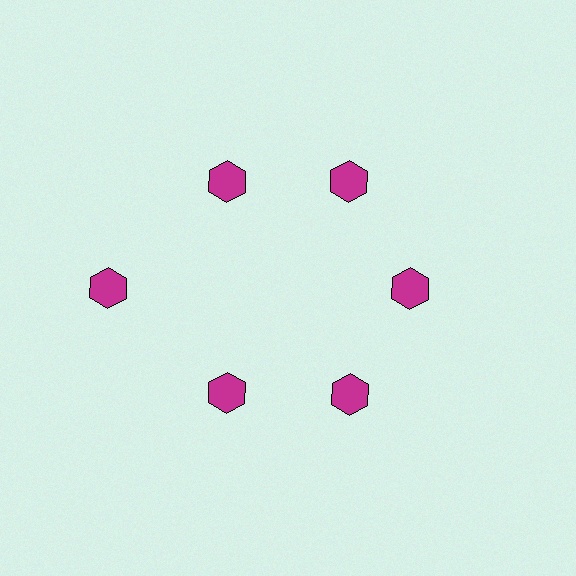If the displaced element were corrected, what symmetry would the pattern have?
It would have 6-fold rotational symmetry — the pattern would map onto itself every 60 degrees.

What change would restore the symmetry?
The symmetry would be restored by moving it inward, back onto the ring so that all 6 hexagons sit at equal angles and equal distance from the center.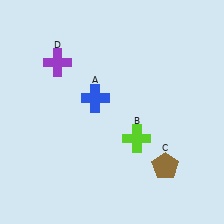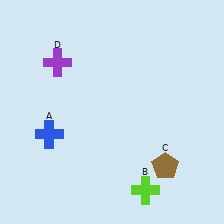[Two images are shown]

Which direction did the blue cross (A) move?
The blue cross (A) moved left.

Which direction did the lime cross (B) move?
The lime cross (B) moved down.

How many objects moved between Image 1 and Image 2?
2 objects moved between the two images.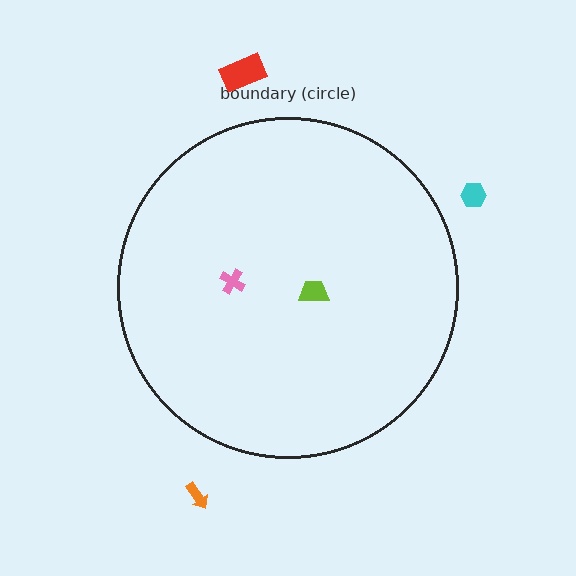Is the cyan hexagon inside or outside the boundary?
Outside.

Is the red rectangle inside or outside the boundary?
Outside.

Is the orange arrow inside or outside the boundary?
Outside.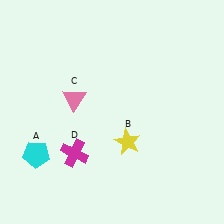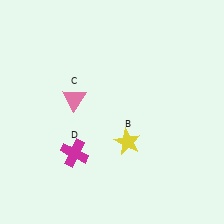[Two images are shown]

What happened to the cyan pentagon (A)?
The cyan pentagon (A) was removed in Image 2. It was in the bottom-left area of Image 1.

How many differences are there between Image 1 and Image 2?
There is 1 difference between the two images.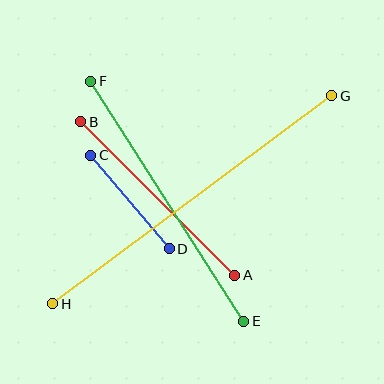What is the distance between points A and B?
The distance is approximately 217 pixels.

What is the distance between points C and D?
The distance is approximately 122 pixels.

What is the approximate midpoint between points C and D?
The midpoint is at approximately (130, 202) pixels.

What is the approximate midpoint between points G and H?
The midpoint is at approximately (192, 200) pixels.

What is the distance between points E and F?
The distance is approximately 285 pixels.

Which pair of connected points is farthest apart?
Points G and H are farthest apart.